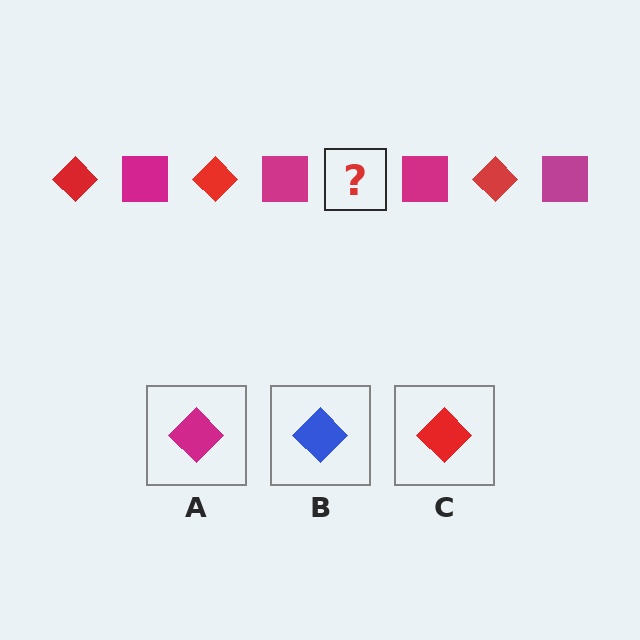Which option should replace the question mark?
Option C.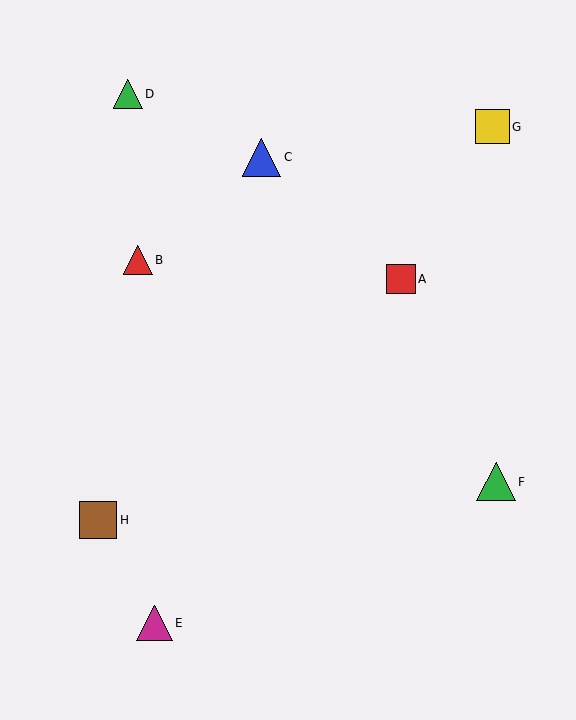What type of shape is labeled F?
Shape F is a green triangle.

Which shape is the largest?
The green triangle (labeled F) is the largest.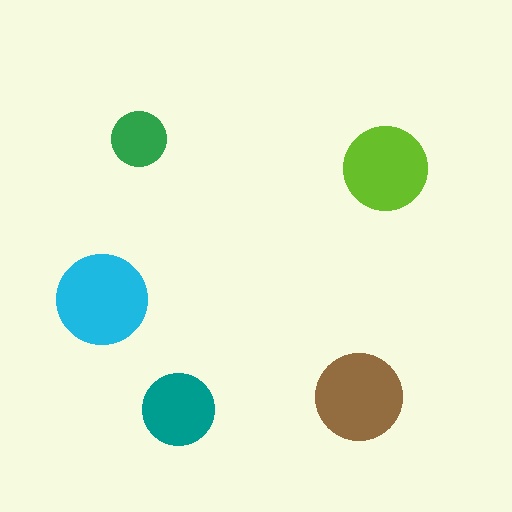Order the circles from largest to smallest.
the cyan one, the brown one, the lime one, the teal one, the green one.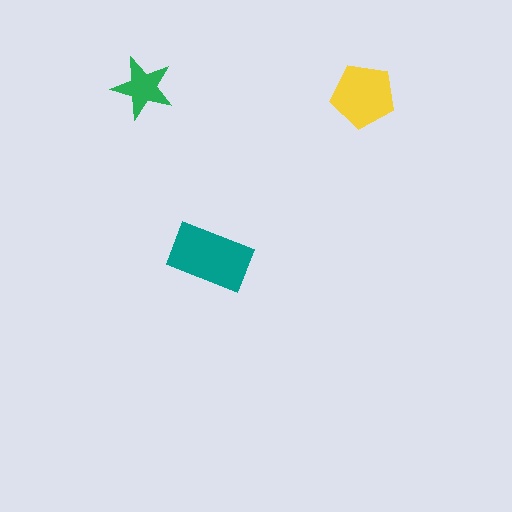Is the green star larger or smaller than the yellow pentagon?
Smaller.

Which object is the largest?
The teal rectangle.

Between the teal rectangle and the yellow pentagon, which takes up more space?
The teal rectangle.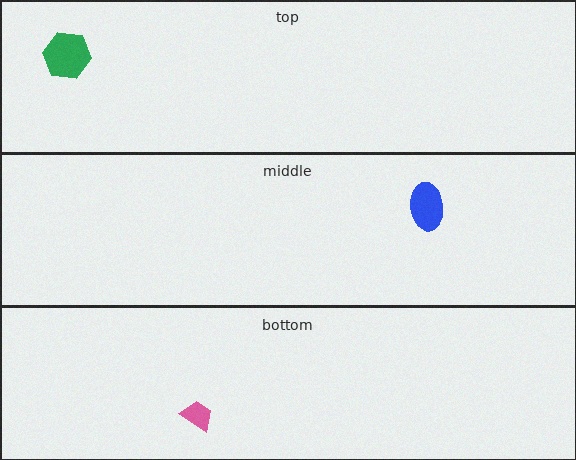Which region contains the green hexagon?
The top region.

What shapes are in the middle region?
The blue ellipse.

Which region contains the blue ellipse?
The middle region.